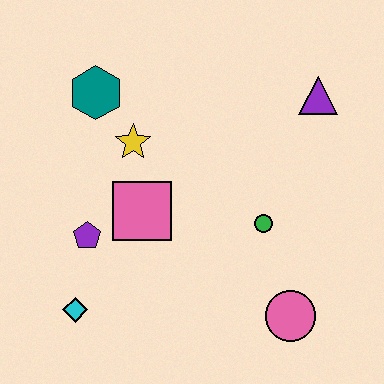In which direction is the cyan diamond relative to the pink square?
The cyan diamond is below the pink square.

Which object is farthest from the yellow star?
The pink circle is farthest from the yellow star.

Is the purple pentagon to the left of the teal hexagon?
Yes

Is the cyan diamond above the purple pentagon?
No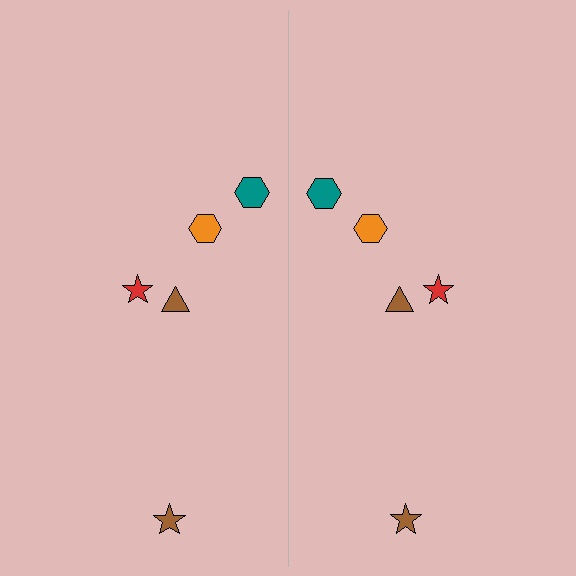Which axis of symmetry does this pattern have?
The pattern has a vertical axis of symmetry running through the center of the image.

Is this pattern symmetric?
Yes, this pattern has bilateral (reflection) symmetry.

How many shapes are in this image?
There are 10 shapes in this image.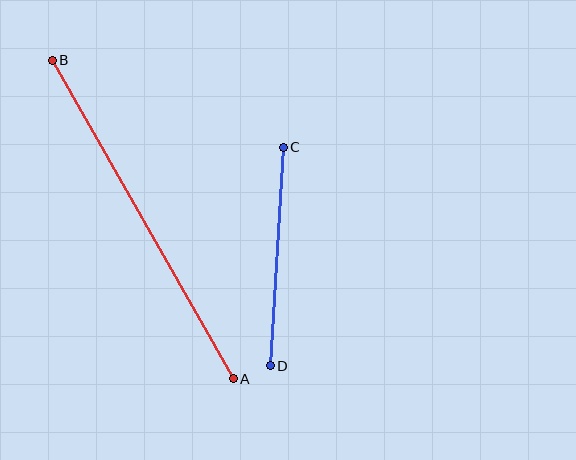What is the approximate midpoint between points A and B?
The midpoint is at approximately (143, 220) pixels.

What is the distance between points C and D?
The distance is approximately 219 pixels.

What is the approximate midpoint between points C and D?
The midpoint is at approximately (277, 257) pixels.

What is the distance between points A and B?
The distance is approximately 366 pixels.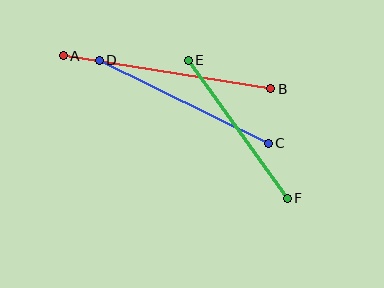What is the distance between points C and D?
The distance is approximately 188 pixels.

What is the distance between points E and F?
The distance is approximately 170 pixels.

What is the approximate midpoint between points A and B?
The midpoint is at approximately (167, 72) pixels.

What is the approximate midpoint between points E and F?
The midpoint is at approximately (238, 129) pixels.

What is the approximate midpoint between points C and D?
The midpoint is at approximately (184, 102) pixels.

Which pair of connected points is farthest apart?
Points A and B are farthest apart.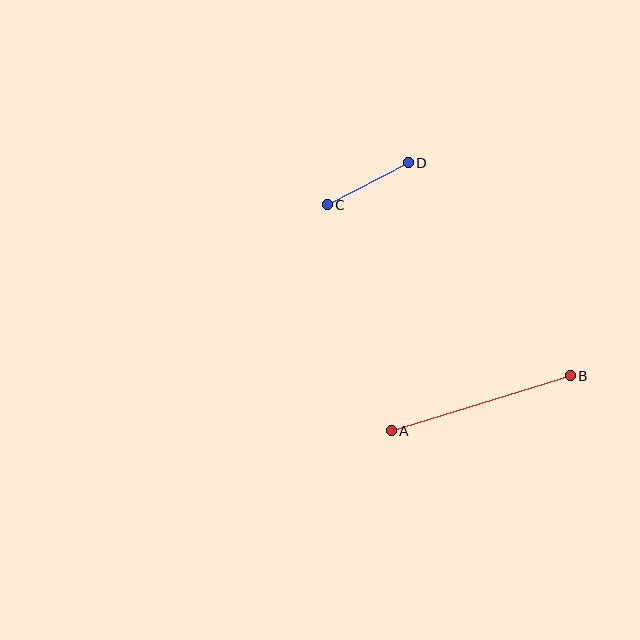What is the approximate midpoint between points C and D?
The midpoint is at approximately (368, 184) pixels.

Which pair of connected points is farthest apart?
Points A and B are farthest apart.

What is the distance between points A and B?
The distance is approximately 188 pixels.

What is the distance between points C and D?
The distance is approximately 91 pixels.